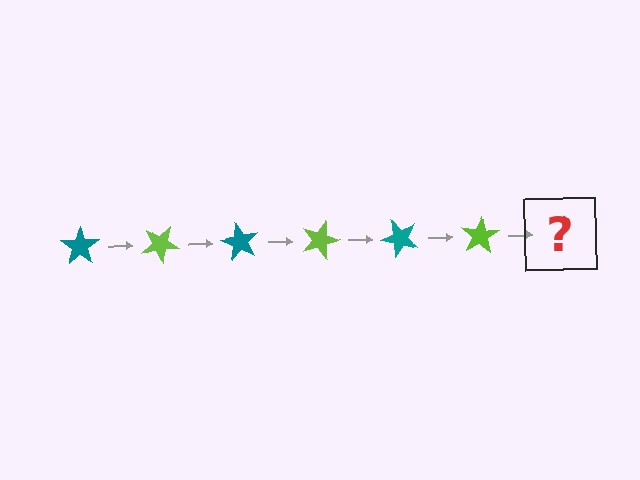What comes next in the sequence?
The next element should be a teal star, rotated 180 degrees from the start.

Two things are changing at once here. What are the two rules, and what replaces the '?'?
The two rules are that it rotates 30 degrees each step and the color cycles through teal and lime. The '?' should be a teal star, rotated 180 degrees from the start.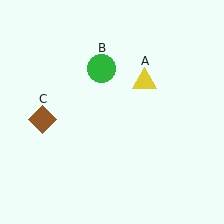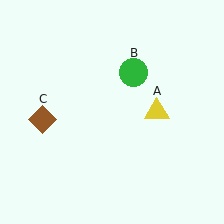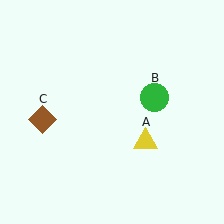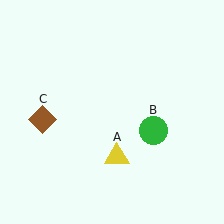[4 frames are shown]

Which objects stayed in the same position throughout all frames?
Brown diamond (object C) remained stationary.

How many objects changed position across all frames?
2 objects changed position: yellow triangle (object A), green circle (object B).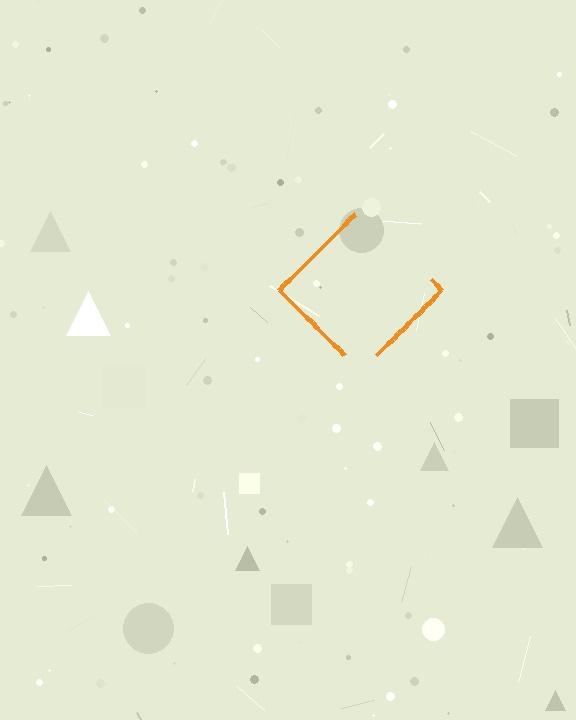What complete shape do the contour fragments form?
The contour fragments form a diamond.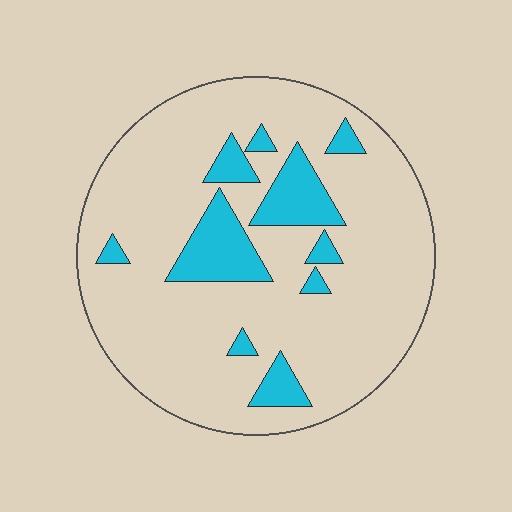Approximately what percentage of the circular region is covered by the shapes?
Approximately 15%.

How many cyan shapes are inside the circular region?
10.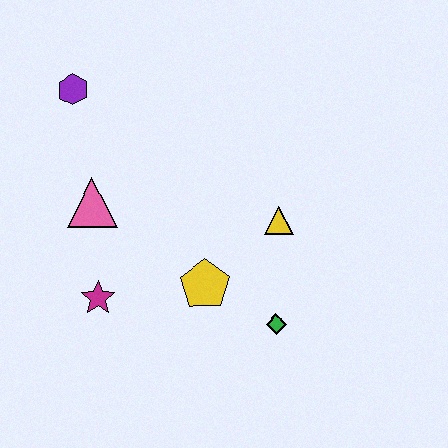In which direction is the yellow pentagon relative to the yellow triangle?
The yellow pentagon is to the left of the yellow triangle.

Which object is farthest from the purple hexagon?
The green diamond is farthest from the purple hexagon.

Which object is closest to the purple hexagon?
The pink triangle is closest to the purple hexagon.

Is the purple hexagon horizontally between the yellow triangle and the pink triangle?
No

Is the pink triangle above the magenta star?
Yes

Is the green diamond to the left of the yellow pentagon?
No